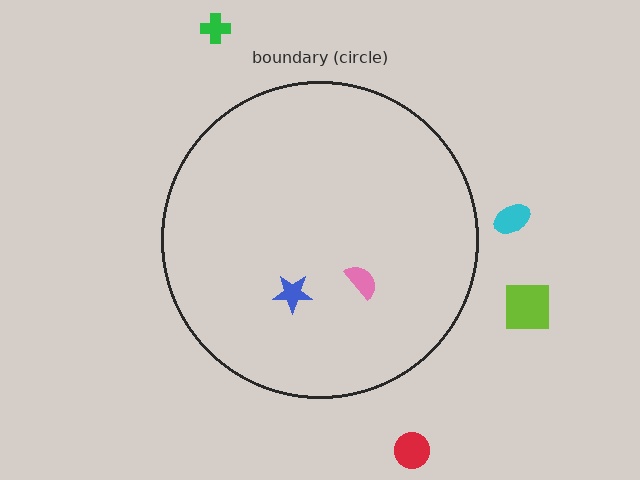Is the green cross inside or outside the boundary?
Outside.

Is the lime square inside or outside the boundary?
Outside.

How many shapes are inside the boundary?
2 inside, 4 outside.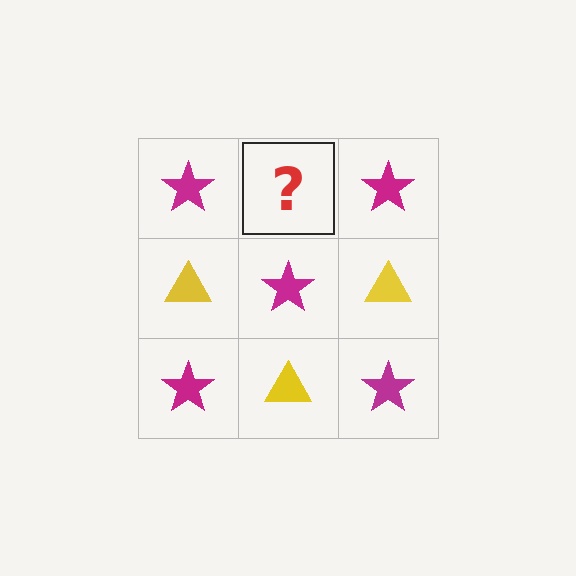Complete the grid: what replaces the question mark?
The question mark should be replaced with a yellow triangle.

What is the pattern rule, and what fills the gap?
The rule is that it alternates magenta star and yellow triangle in a checkerboard pattern. The gap should be filled with a yellow triangle.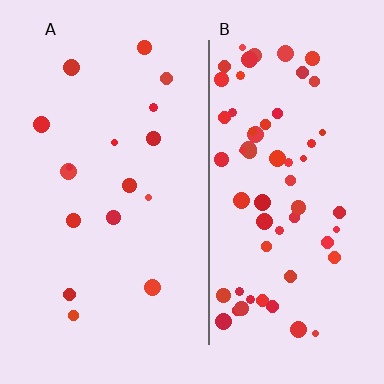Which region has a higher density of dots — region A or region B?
B (the right).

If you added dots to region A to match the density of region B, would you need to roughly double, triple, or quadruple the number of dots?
Approximately quadruple.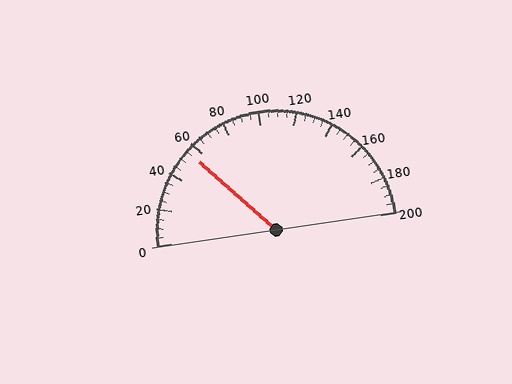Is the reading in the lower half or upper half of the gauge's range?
The reading is in the lower half of the range (0 to 200).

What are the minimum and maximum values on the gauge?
The gauge ranges from 0 to 200.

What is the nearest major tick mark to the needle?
The nearest major tick mark is 60.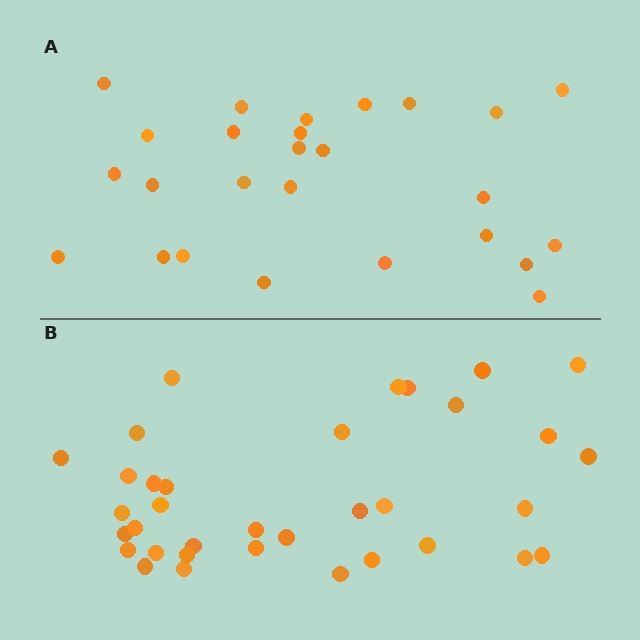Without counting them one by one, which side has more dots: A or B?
Region B (the bottom region) has more dots.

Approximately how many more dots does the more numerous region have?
Region B has roughly 8 or so more dots than region A.